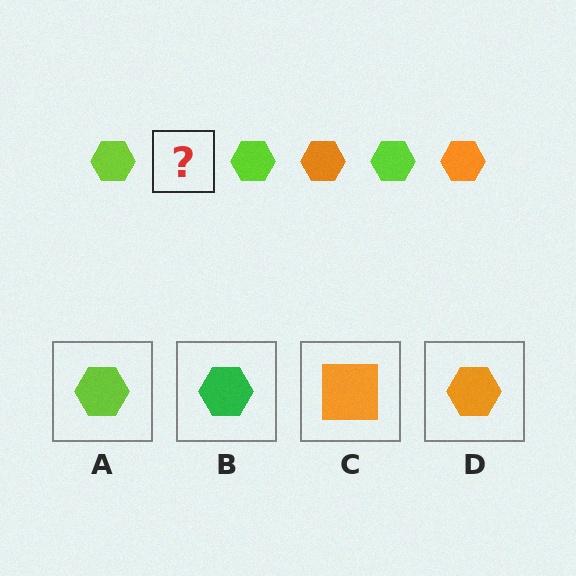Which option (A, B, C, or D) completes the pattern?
D.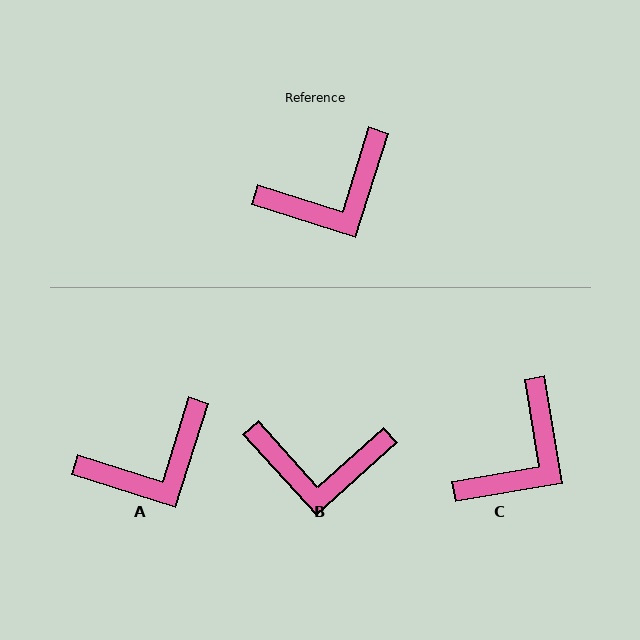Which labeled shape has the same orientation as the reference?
A.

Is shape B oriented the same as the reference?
No, it is off by about 30 degrees.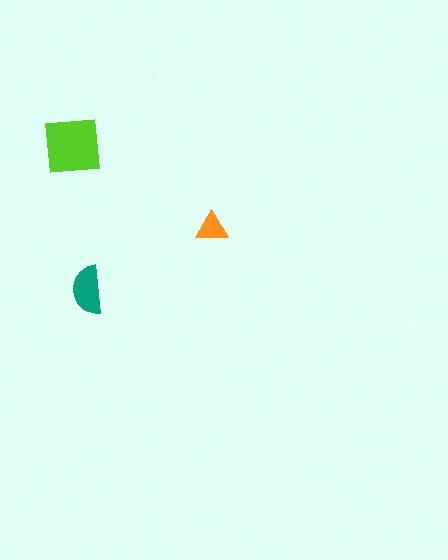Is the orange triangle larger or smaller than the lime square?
Smaller.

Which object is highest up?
The lime square is topmost.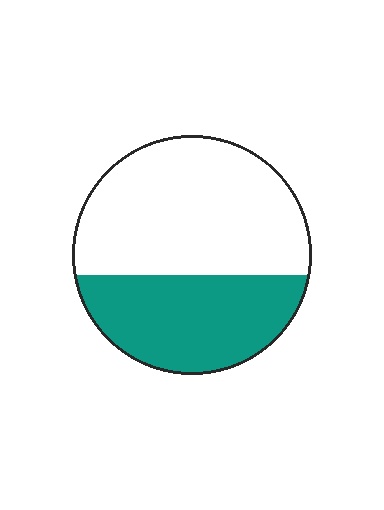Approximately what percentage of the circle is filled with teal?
Approximately 40%.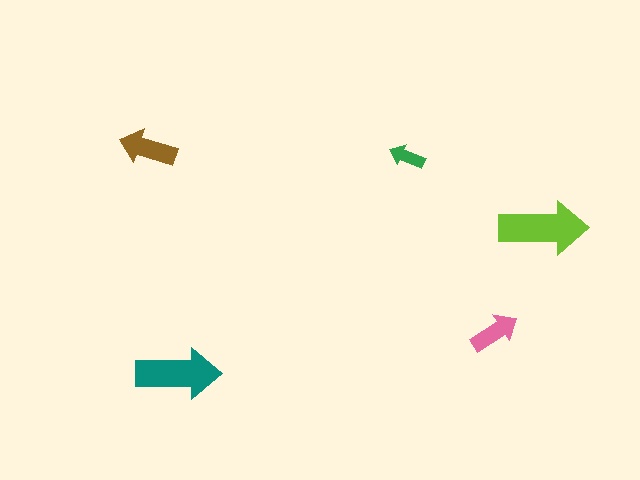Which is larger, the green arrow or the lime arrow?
The lime one.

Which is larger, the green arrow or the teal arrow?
The teal one.